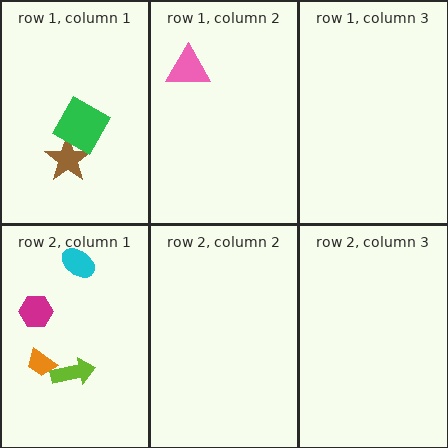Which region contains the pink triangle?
The row 1, column 2 region.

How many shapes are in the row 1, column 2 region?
1.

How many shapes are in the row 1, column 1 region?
2.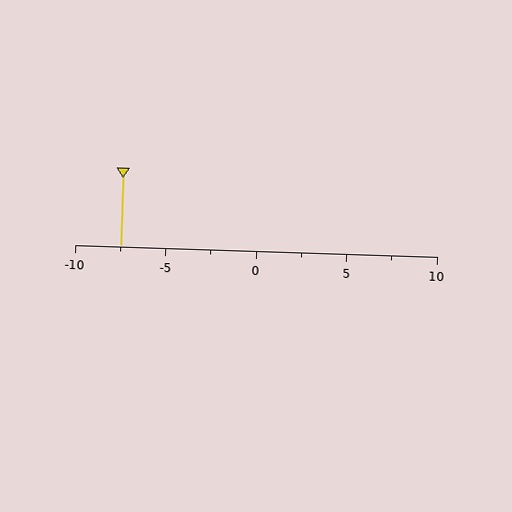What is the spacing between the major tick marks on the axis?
The major ticks are spaced 5 apart.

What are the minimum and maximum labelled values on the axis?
The axis runs from -10 to 10.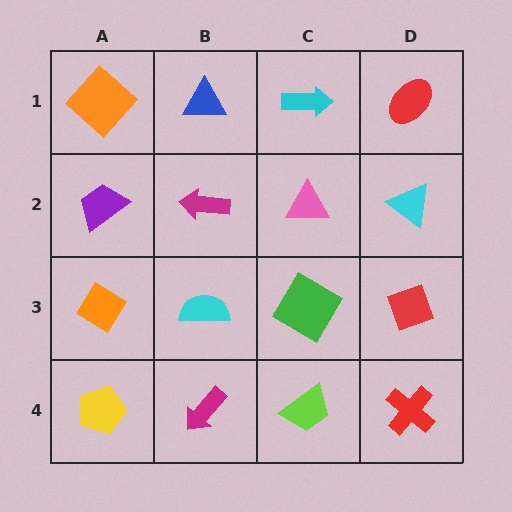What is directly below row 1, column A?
A purple trapezoid.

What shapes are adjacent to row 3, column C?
A pink triangle (row 2, column C), a lime trapezoid (row 4, column C), a cyan semicircle (row 3, column B), a red diamond (row 3, column D).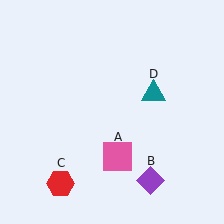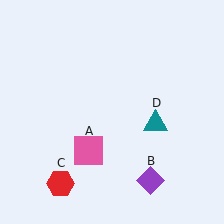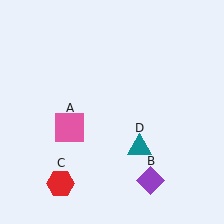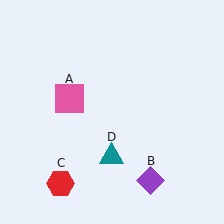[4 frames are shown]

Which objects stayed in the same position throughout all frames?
Purple diamond (object B) and red hexagon (object C) remained stationary.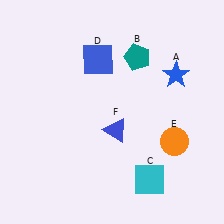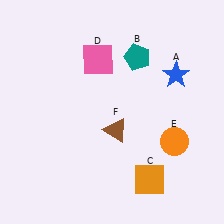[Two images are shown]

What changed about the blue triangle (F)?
In Image 1, F is blue. In Image 2, it changed to brown.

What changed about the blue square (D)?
In Image 1, D is blue. In Image 2, it changed to pink.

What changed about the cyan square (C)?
In Image 1, C is cyan. In Image 2, it changed to orange.